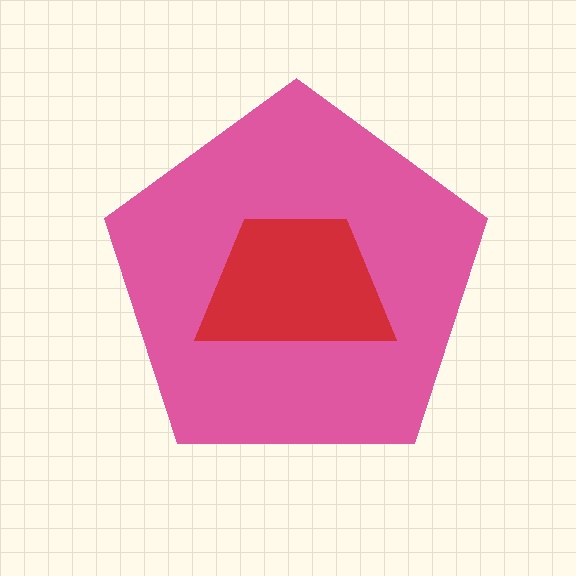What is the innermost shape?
The red trapezoid.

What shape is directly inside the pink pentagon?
The red trapezoid.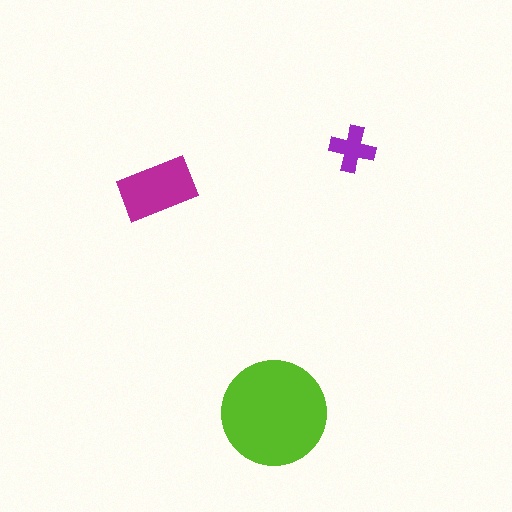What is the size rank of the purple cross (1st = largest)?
3rd.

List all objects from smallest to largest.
The purple cross, the magenta rectangle, the lime circle.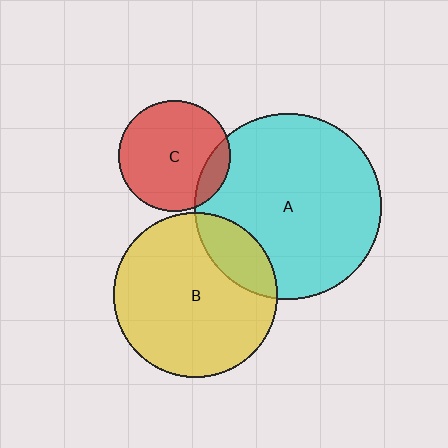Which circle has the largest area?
Circle A (cyan).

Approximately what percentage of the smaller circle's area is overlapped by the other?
Approximately 15%.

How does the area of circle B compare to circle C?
Approximately 2.2 times.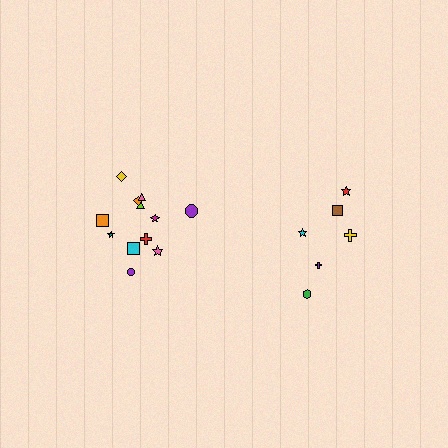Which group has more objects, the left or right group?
The left group.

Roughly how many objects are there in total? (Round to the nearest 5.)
Roughly 20 objects in total.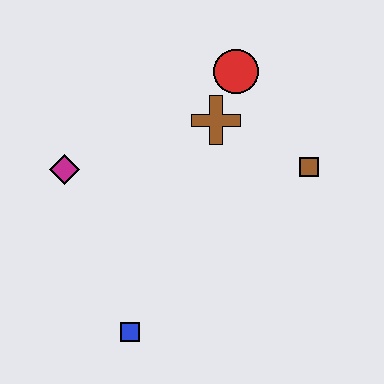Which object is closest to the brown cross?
The red circle is closest to the brown cross.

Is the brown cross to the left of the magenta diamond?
No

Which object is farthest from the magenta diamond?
The brown square is farthest from the magenta diamond.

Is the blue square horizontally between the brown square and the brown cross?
No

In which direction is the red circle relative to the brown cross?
The red circle is above the brown cross.